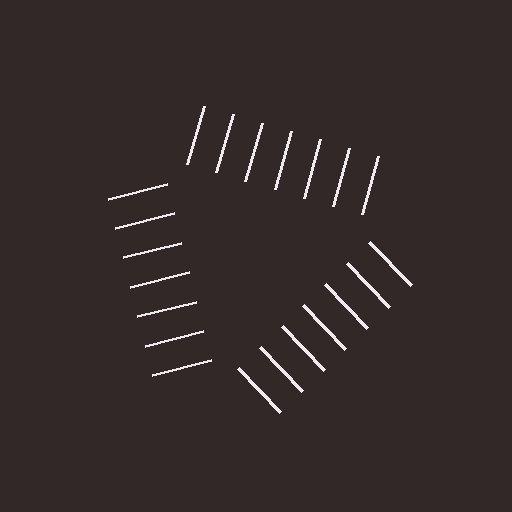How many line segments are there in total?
21 — 7 along each of the 3 edges.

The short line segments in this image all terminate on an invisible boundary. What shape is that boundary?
An illusory triangle — the line segments terminate on its edges but no continuous stroke is drawn.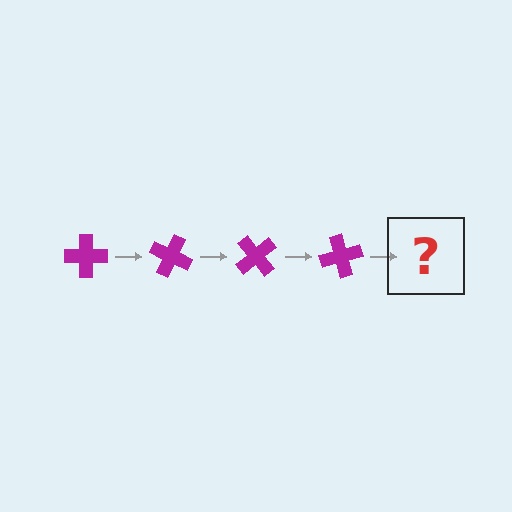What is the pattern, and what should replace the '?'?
The pattern is that the cross rotates 25 degrees each step. The '?' should be a magenta cross rotated 100 degrees.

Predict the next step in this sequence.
The next step is a magenta cross rotated 100 degrees.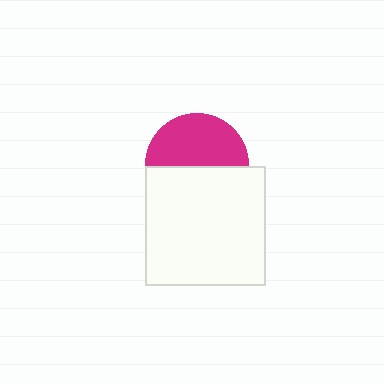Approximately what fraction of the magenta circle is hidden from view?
Roughly 49% of the magenta circle is hidden behind the white square.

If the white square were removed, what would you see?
You would see the complete magenta circle.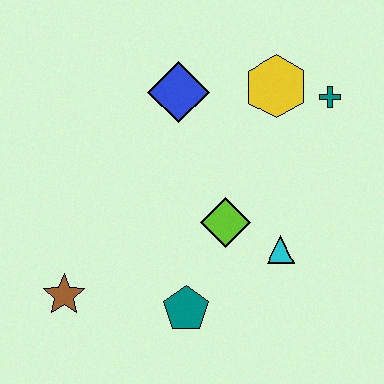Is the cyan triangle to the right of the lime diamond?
Yes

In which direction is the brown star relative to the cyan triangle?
The brown star is to the left of the cyan triangle.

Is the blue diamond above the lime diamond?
Yes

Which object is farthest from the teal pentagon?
The teal cross is farthest from the teal pentagon.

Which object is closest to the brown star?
The teal pentagon is closest to the brown star.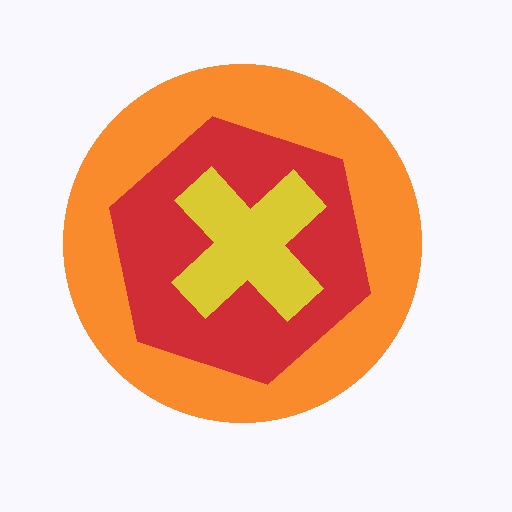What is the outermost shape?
The orange circle.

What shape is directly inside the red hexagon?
The yellow cross.